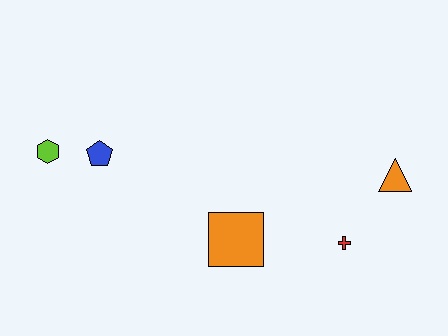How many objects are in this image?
There are 5 objects.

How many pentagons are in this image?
There is 1 pentagon.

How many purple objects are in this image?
There are no purple objects.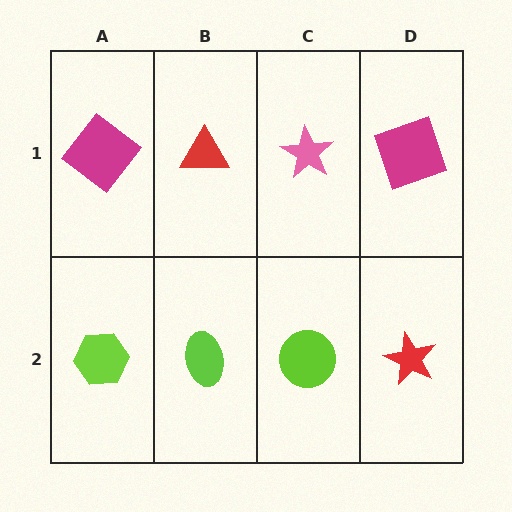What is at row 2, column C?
A lime circle.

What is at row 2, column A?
A lime hexagon.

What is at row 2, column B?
A lime ellipse.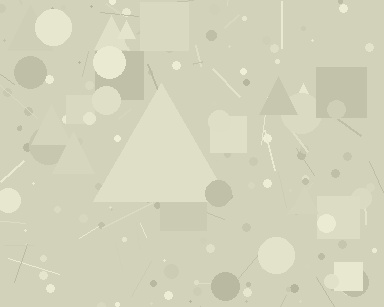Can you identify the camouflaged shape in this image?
The camouflaged shape is a triangle.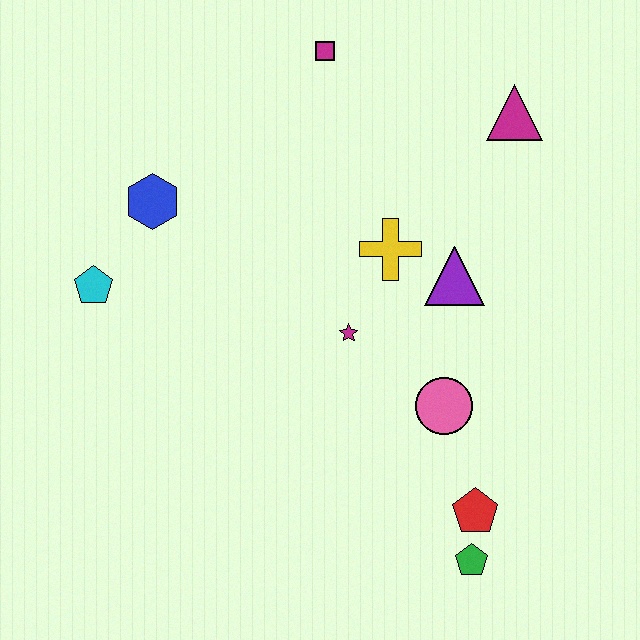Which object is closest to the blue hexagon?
The cyan pentagon is closest to the blue hexagon.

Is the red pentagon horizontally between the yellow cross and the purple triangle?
No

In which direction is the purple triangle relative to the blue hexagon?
The purple triangle is to the right of the blue hexagon.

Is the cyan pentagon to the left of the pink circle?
Yes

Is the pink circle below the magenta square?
Yes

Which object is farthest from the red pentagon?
The magenta square is farthest from the red pentagon.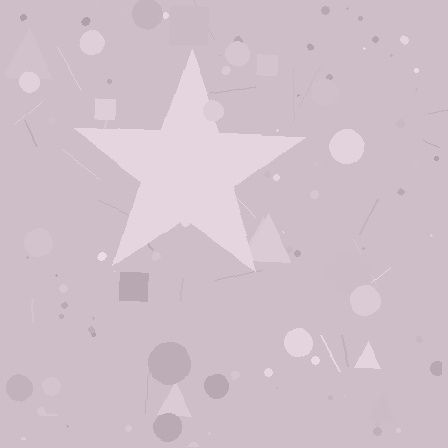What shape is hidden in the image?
A star is hidden in the image.